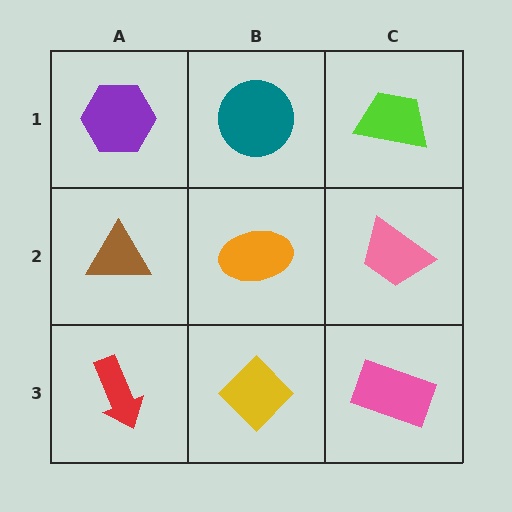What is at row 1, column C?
A lime trapezoid.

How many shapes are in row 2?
3 shapes.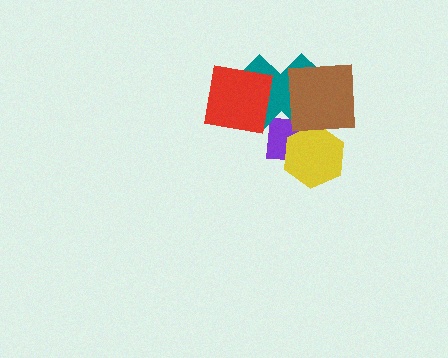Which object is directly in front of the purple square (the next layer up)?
The teal cross is directly in front of the purple square.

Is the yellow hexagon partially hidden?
Yes, it is partially covered by another shape.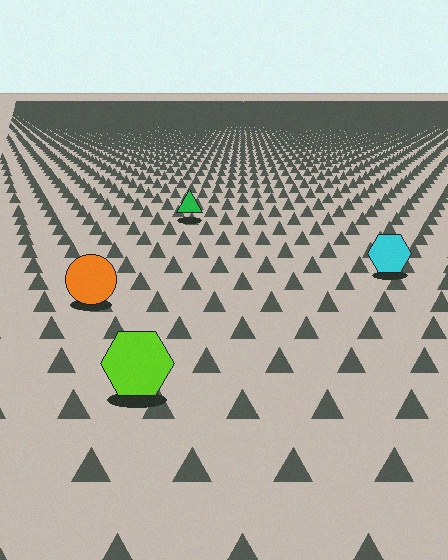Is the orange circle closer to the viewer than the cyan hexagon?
Yes. The orange circle is closer — you can tell from the texture gradient: the ground texture is coarser near it.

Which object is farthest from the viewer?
The green triangle is farthest from the viewer. It appears smaller and the ground texture around it is denser.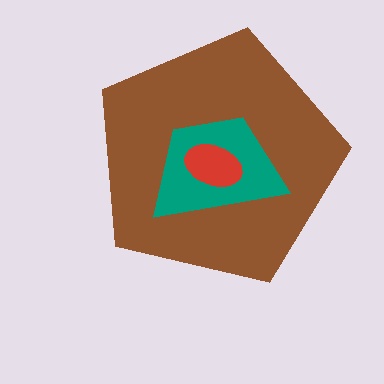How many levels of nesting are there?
3.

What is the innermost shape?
The red ellipse.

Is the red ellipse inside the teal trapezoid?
Yes.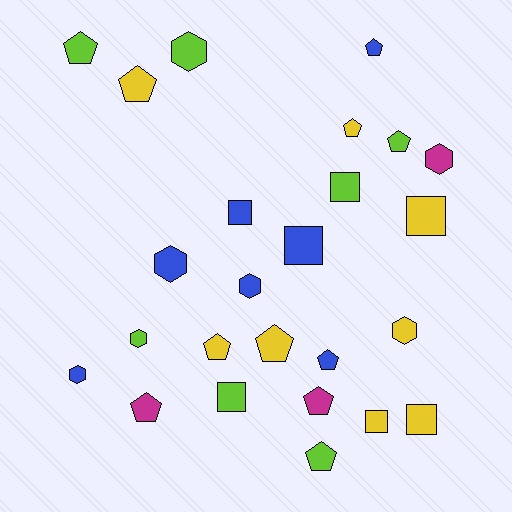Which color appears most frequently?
Yellow, with 8 objects.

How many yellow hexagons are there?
There is 1 yellow hexagon.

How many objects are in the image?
There are 25 objects.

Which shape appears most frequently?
Pentagon, with 11 objects.